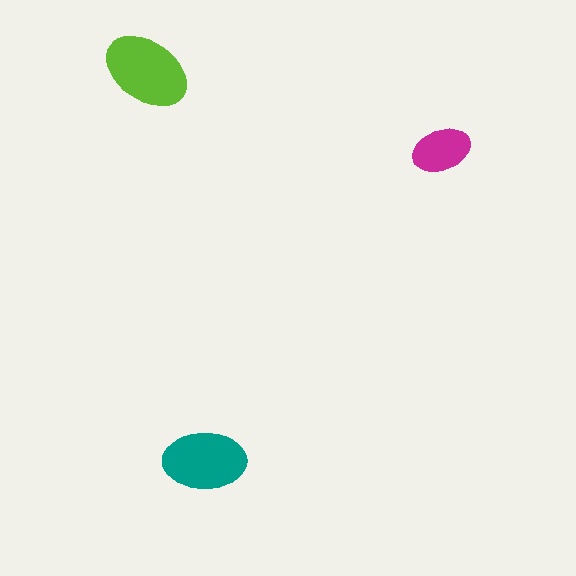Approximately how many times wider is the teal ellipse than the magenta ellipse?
About 1.5 times wider.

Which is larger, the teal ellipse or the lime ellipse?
The lime one.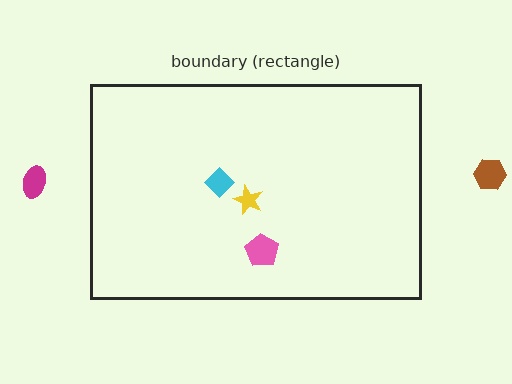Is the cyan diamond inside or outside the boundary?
Inside.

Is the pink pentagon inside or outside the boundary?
Inside.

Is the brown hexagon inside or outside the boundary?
Outside.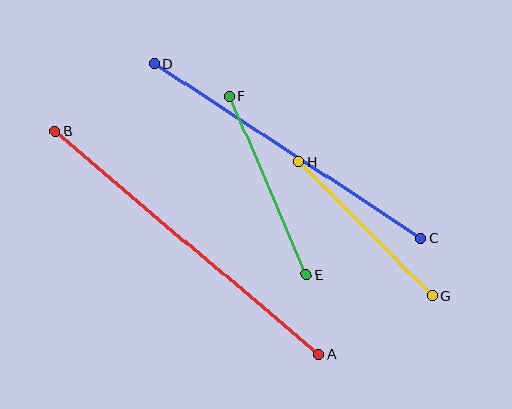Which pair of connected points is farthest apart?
Points A and B are farthest apart.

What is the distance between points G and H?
The distance is approximately 189 pixels.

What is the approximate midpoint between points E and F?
The midpoint is at approximately (268, 185) pixels.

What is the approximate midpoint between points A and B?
The midpoint is at approximately (187, 243) pixels.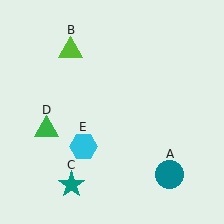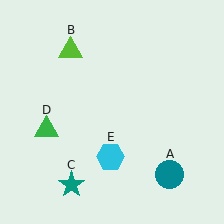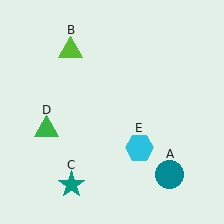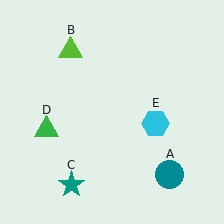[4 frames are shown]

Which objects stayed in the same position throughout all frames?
Teal circle (object A) and lime triangle (object B) and teal star (object C) and green triangle (object D) remained stationary.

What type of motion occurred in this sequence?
The cyan hexagon (object E) rotated counterclockwise around the center of the scene.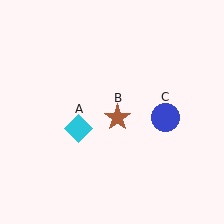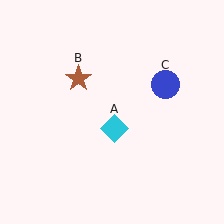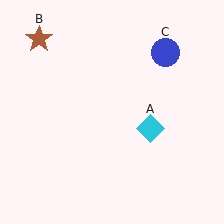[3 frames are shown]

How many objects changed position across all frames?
3 objects changed position: cyan diamond (object A), brown star (object B), blue circle (object C).